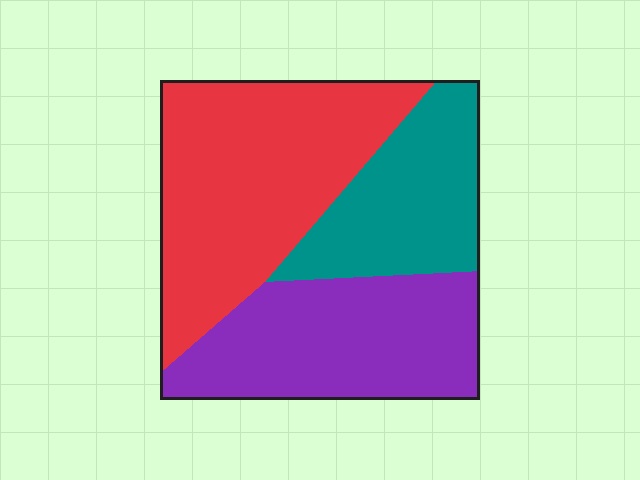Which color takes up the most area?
Red, at roughly 40%.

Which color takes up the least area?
Teal, at roughly 25%.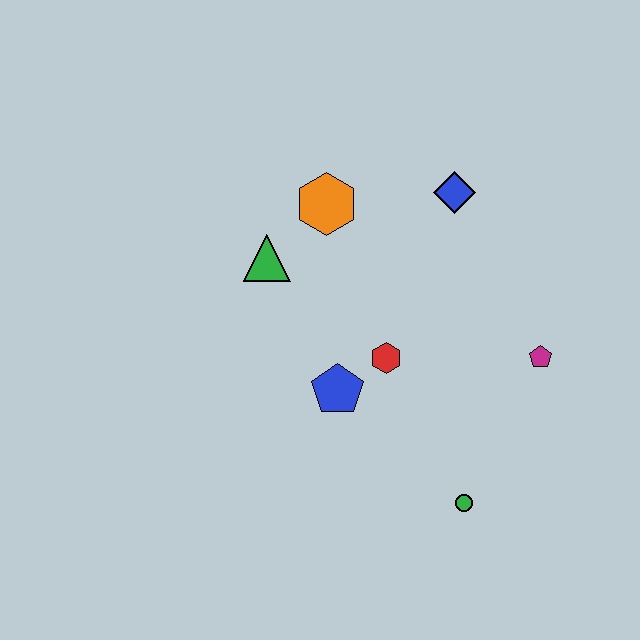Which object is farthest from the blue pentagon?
The blue diamond is farthest from the blue pentagon.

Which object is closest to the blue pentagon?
The red hexagon is closest to the blue pentagon.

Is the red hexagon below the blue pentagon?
No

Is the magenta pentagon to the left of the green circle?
No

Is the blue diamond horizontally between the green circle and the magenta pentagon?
No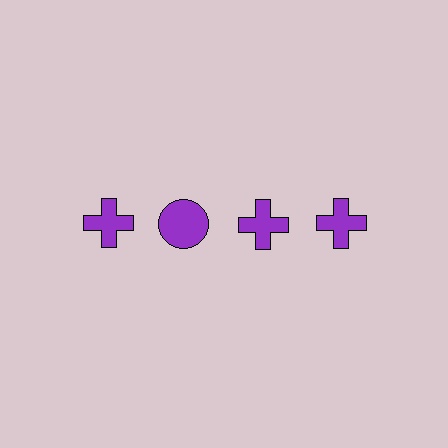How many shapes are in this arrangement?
There are 4 shapes arranged in a grid pattern.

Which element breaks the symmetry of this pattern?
The purple circle in the top row, second from left column breaks the symmetry. All other shapes are purple crosses.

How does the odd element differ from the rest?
It has a different shape: circle instead of cross.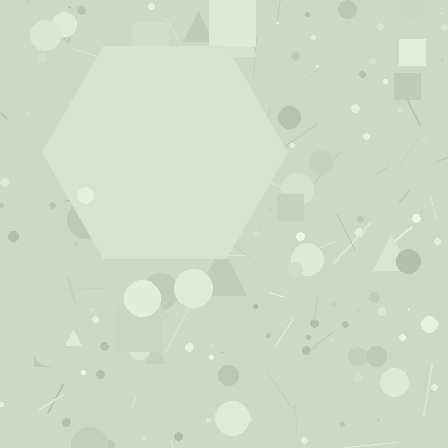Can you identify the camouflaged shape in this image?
The camouflaged shape is a hexagon.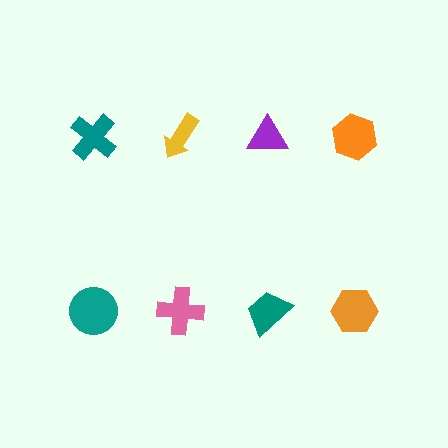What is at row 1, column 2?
A yellow arrow.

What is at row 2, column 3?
A teal trapezoid.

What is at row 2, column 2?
A pink cross.